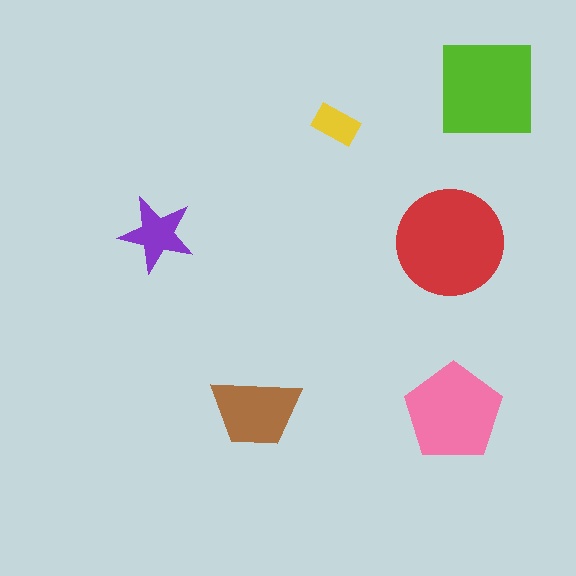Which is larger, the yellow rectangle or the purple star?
The purple star.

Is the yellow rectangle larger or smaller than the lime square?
Smaller.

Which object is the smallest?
The yellow rectangle.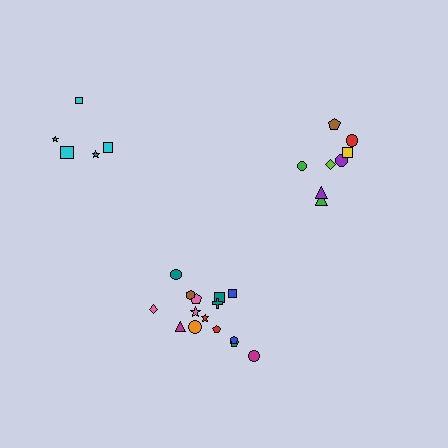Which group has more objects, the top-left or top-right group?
The top-right group.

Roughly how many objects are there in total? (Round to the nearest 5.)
Roughly 30 objects in total.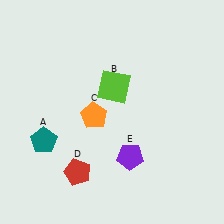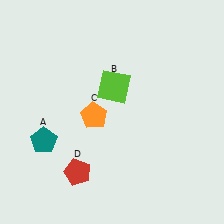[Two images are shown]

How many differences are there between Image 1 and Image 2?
There is 1 difference between the two images.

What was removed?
The purple pentagon (E) was removed in Image 2.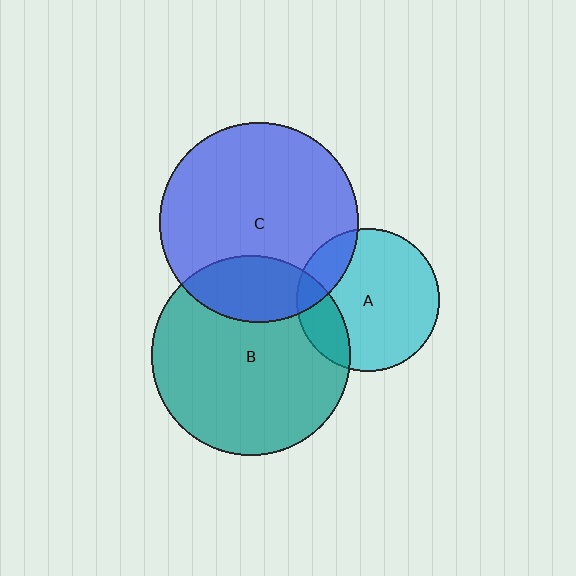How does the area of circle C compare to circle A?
Approximately 2.0 times.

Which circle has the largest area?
Circle B (teal).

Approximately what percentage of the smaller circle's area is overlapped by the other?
Approximately 20%.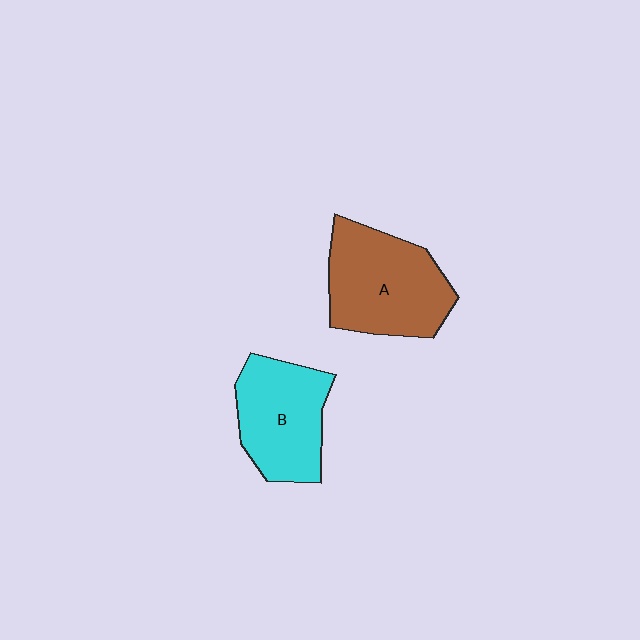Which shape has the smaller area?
Shape B (cyan).